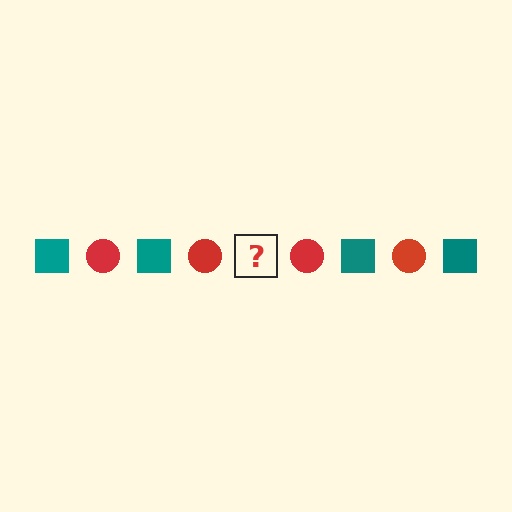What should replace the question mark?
The question mark should be replaced with a teal square.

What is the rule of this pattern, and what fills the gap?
The rule is that the pattern alternates between teal square and red circle. The gap should be filled with a teal square.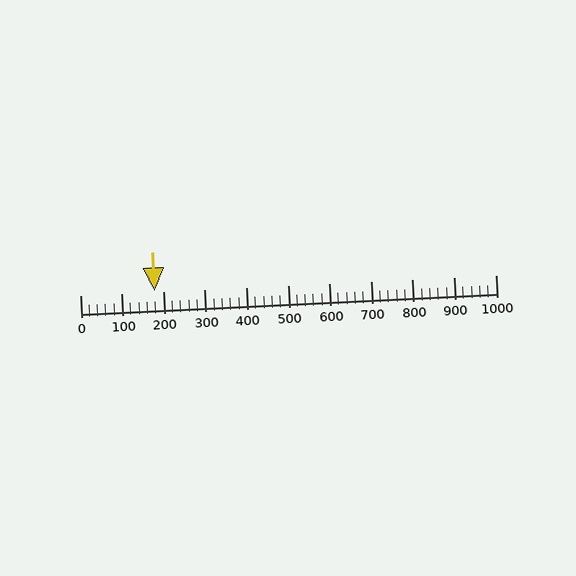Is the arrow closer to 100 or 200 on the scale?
The arrow is closer to 200.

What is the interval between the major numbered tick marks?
The major tick marks are spaced 100 units apart.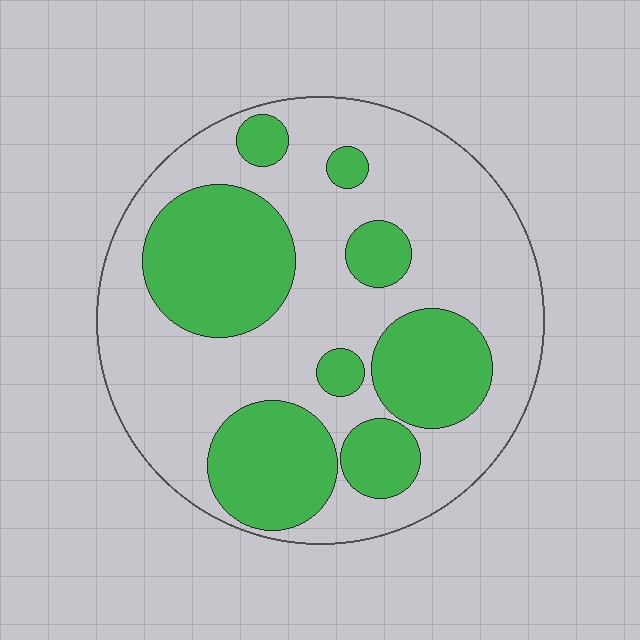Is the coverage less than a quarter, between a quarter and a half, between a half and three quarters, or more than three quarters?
Between a quarter and a half.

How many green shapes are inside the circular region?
8.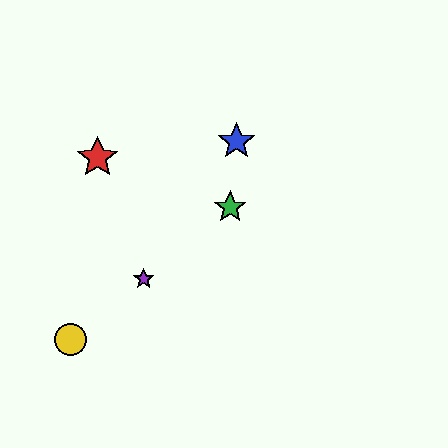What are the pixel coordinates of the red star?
The red star is at (97, 158).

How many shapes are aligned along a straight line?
3 shapes (the green star, the yellow circle, the purple star) are aligned along a straight line.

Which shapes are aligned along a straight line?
The green star, the yellow circle, the purple star are aligned along a straight line.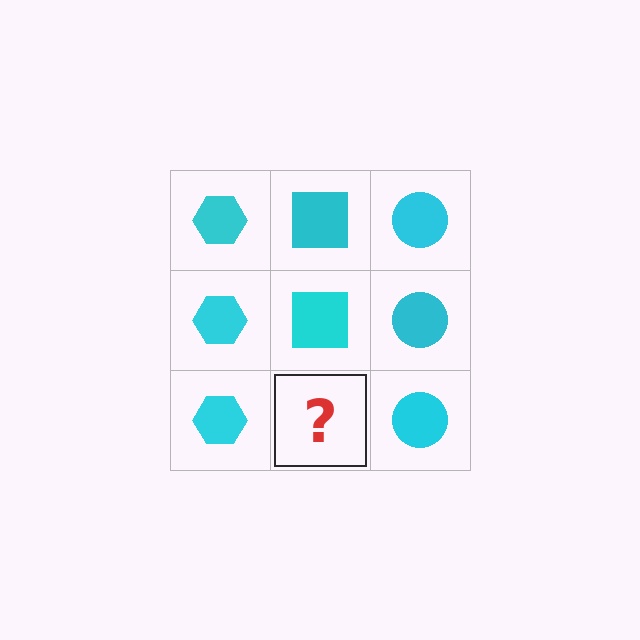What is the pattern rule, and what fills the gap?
The rule is that each column has a consistent shape. The gap should be filled with a cyan square.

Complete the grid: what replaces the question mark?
The question mark should be replaced with a cyan square.